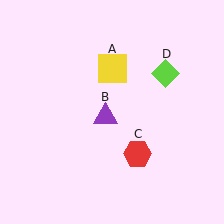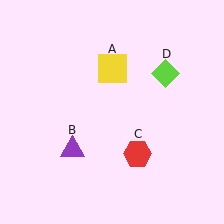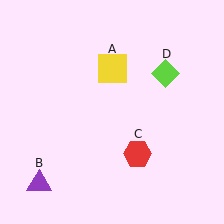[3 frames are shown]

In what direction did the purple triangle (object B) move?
The purple triangle (object B) moved down and to the left.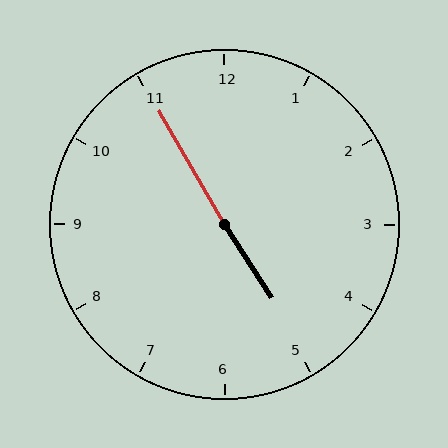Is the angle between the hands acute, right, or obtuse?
It is obtuse.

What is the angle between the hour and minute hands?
Approximately 178 degrees.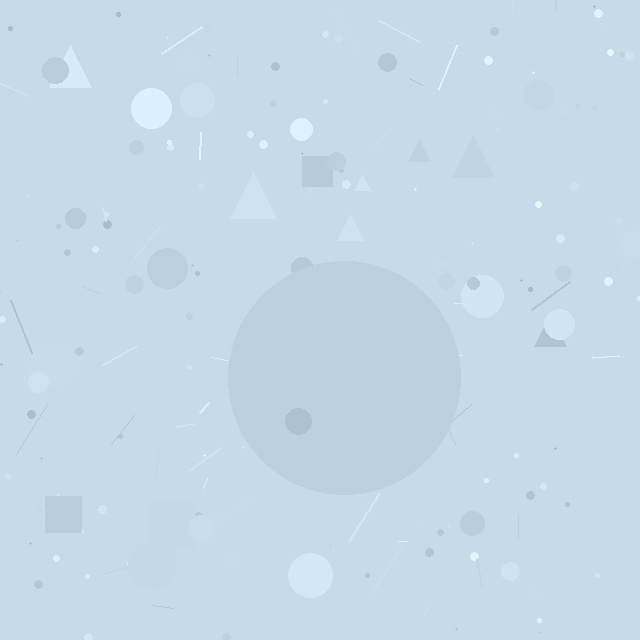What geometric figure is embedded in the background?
A circle is embedded in the background.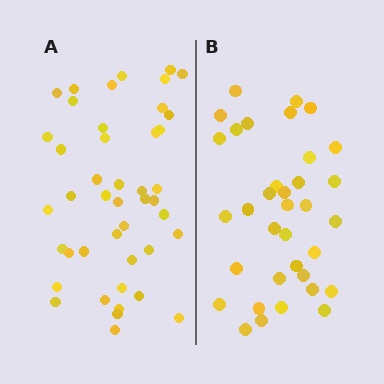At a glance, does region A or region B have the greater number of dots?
Region A (the left region) has more dots.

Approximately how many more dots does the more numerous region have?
Region A has roughly 8 or so more dots than region B.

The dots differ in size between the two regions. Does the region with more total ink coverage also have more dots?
No. Region B has more total ink coverage because its dots are larger, but region A actually contains more individual dots. Total area can be misleading — the number of items is what matters here.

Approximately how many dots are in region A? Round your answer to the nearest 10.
About 40 dots. (The exact count is 44, which rounds to 40.)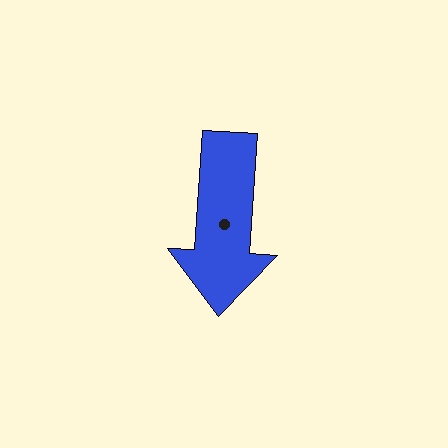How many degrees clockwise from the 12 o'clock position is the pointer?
Approximately 184 degrees.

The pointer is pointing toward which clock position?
Roughly 6 o'clock.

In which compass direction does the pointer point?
South.